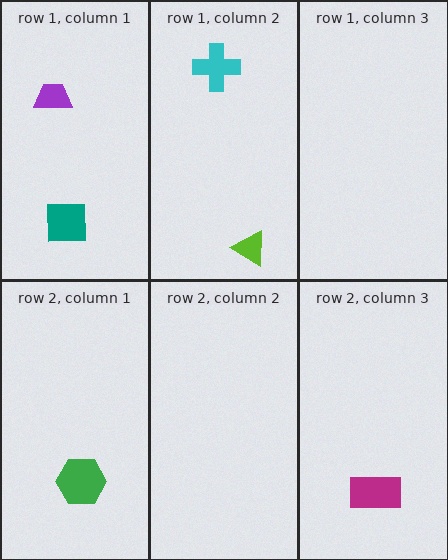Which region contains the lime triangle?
The row 1, column 2 region.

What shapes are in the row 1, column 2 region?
The lime triangle, the cyan cross.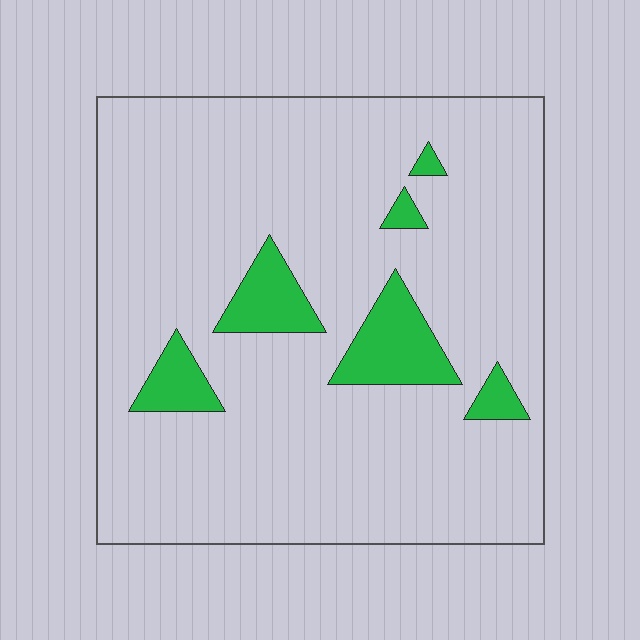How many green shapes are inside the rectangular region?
6.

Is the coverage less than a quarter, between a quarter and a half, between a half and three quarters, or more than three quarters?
Less than a quarter.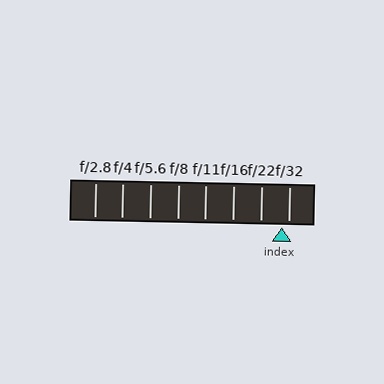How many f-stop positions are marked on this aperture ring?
There are 8 f-stop positions marked.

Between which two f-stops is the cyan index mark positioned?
The index mark is between f/22 and f/32.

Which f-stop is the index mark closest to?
The index mark is closest to f/32.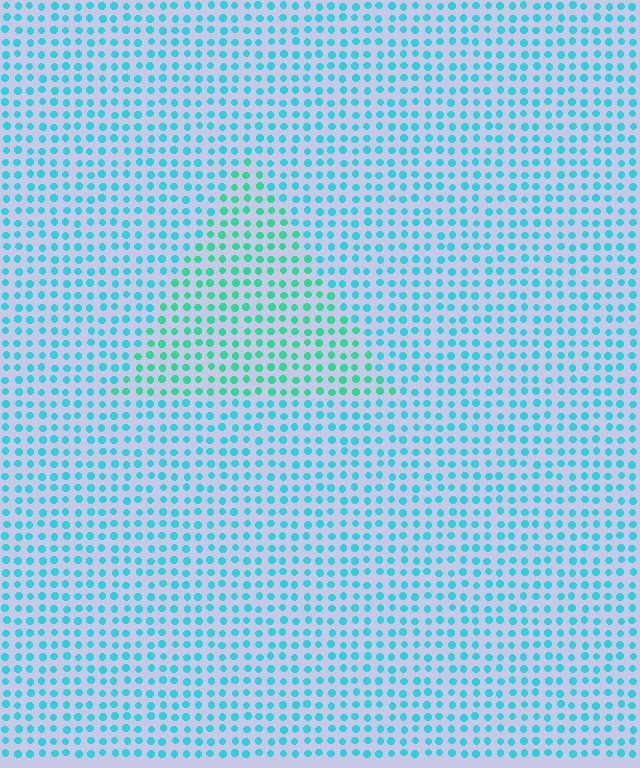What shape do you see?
I see a triangle.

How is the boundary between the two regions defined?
The boundary is defined purely by a slight shift in hue (about 28 degrees). Spacing, size, and orientation are identical on both sides.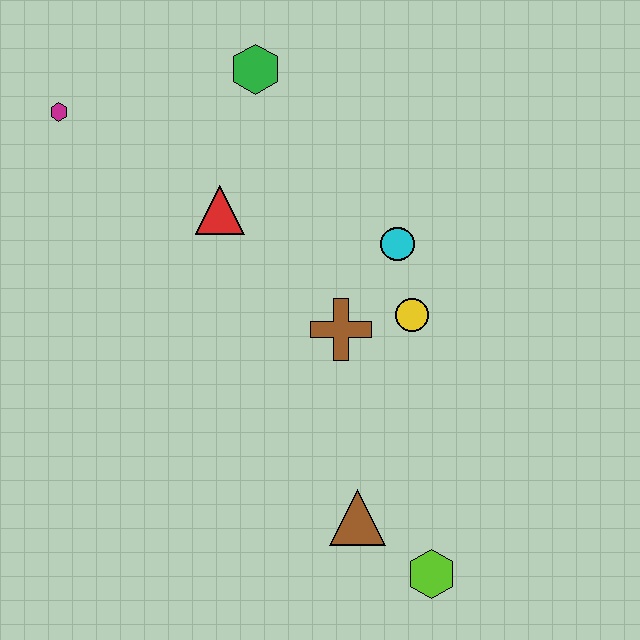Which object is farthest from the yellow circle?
The magenta hexagon is farthest from the yellow circle.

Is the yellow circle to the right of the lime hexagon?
No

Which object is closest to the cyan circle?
The yellow circle is closest to the cyan circle.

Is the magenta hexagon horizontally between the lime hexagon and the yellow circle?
No